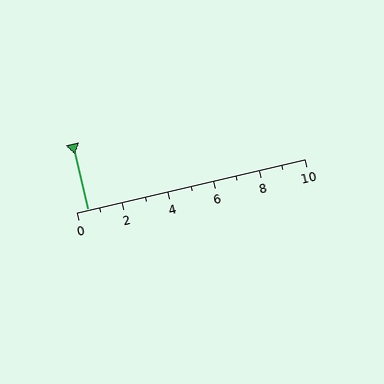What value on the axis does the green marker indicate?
The marker indicates approximately 0.5.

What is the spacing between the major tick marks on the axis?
The major ticks are spaced 2 apart.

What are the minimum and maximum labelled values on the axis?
The axis runs from 0 to 10.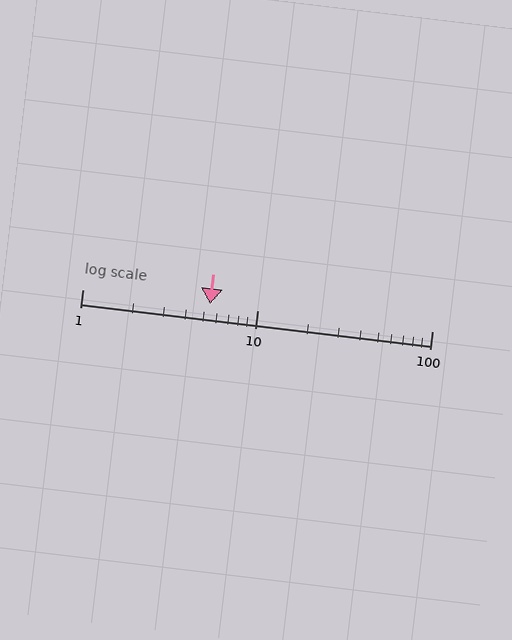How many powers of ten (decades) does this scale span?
The scale spans 2 decades, from 1 to 100.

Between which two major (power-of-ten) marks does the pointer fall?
The pointer is between 1 and 10.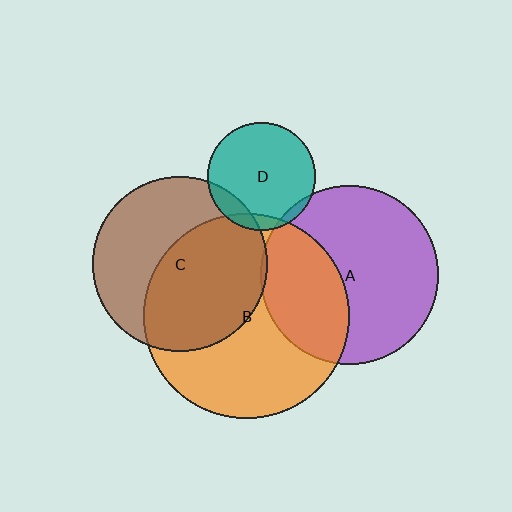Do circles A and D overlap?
Yes.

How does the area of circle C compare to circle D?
Approximately 2.6 times.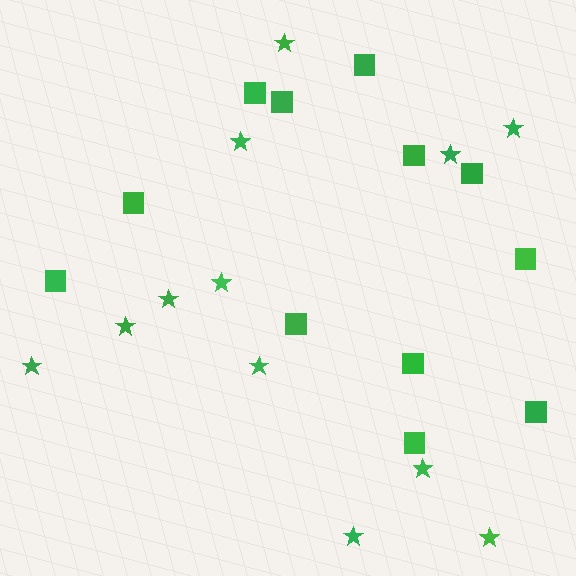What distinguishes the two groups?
There are 2 groups: one group of stars (12) and one group of squares (12).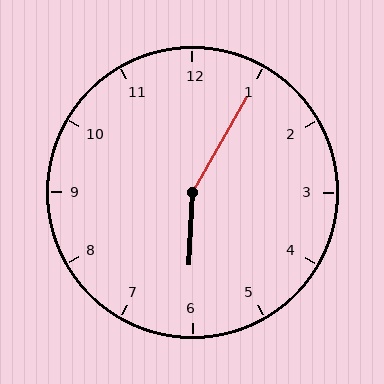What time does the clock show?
6:05.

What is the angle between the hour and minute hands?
Approximately 152 degrees.